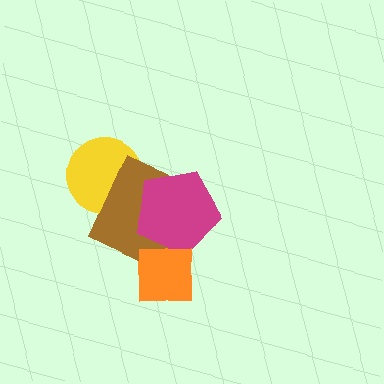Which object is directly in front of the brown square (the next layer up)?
The magenta pentagon is directly in front of the brown square.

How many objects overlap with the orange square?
2 objects overlap with the orange square.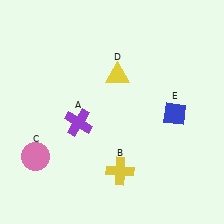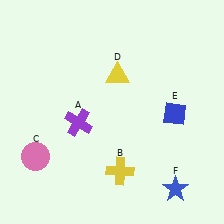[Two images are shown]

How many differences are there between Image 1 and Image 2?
There is 1 difference between the two images.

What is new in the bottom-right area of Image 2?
A blue star (F) was added in the bottom-right area of Image 2.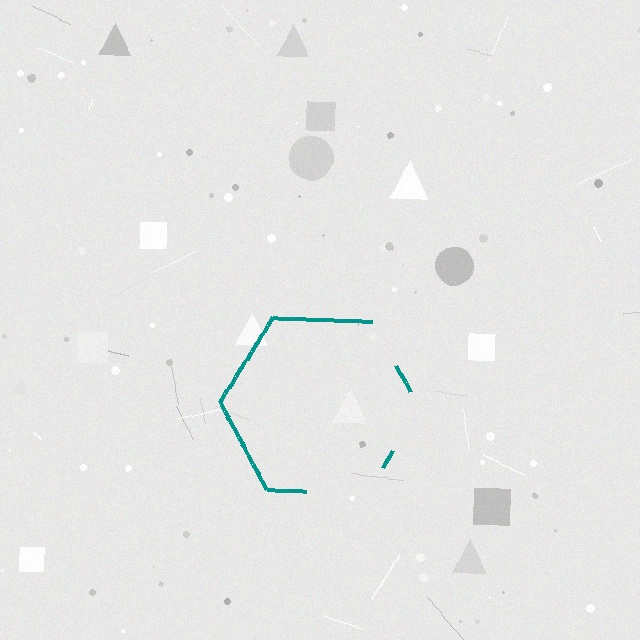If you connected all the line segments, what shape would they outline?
They would outline a hexagon.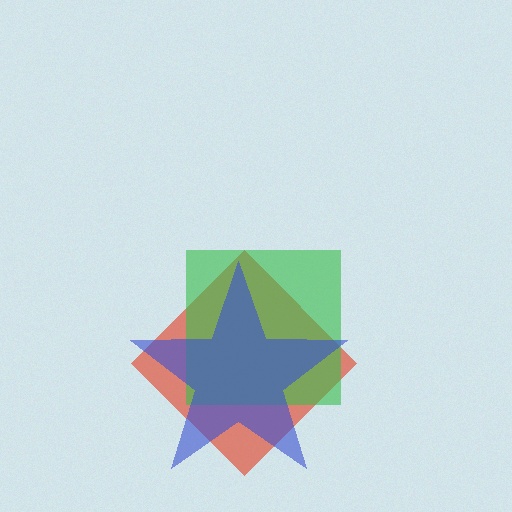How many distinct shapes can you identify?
There are 3 distinct shapes: a red diamond, a green square, a blue star.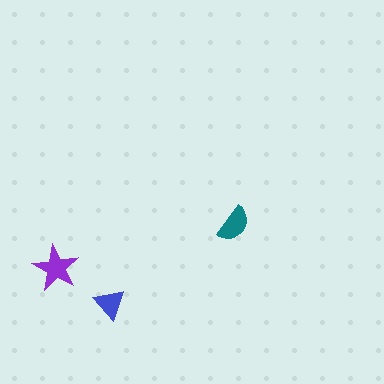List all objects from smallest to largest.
The blue triangle, the teal semicircle, the purple star.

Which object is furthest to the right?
The teal semicircle is rightmost.